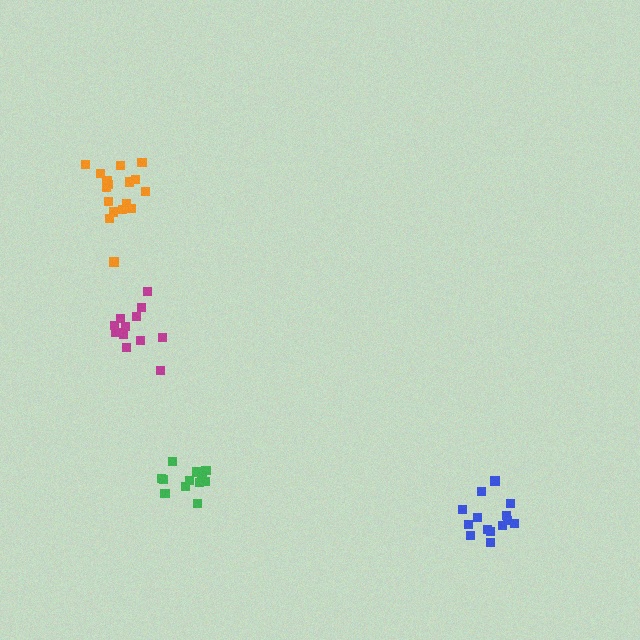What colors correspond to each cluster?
The clusters are colored: blue, magenta, green, orange.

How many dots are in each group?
Group 1: 14 dots, Group 2: 12 dots, Group 3: 13 dots, Group 4: 17 dots (56 total).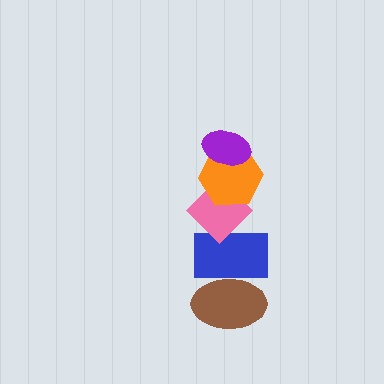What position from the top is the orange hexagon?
The orange hexagon is 2nd from the top.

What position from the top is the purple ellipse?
The purple ellipse is 1st from the top.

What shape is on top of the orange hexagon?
The purple ellipse is on top of the orange hexagon.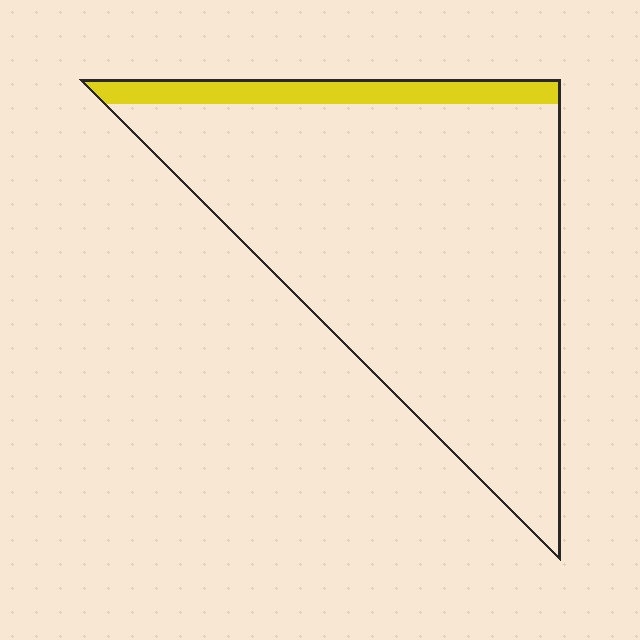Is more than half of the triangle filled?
No.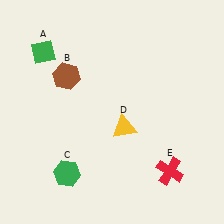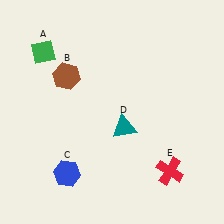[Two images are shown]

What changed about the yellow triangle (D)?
In Image 1, D is yellow. In Image 2, it changed to teal.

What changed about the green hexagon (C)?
In Image 1, C is green. In Image 2, it changed to blue.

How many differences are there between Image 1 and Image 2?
There are 2 differences between the two images.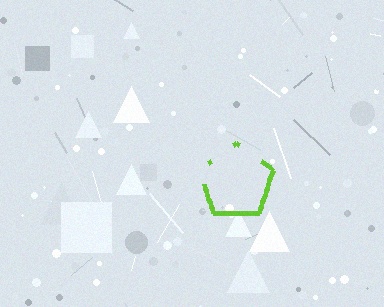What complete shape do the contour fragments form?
The contour fragments form a pentagon.